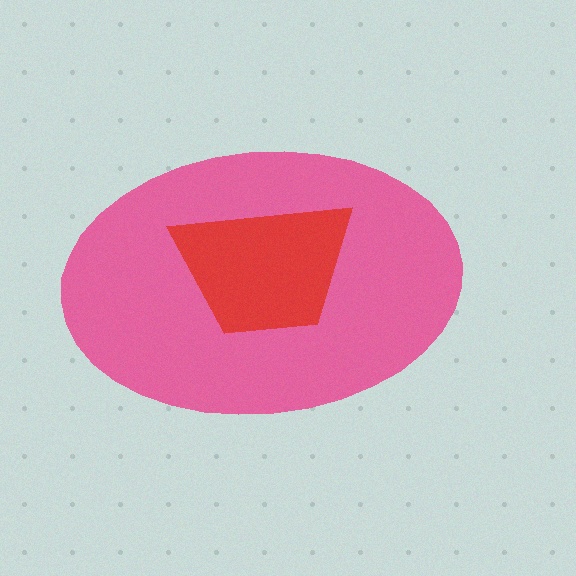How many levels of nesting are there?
2.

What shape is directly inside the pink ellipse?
The red trapezoid.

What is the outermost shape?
The pink ellipse.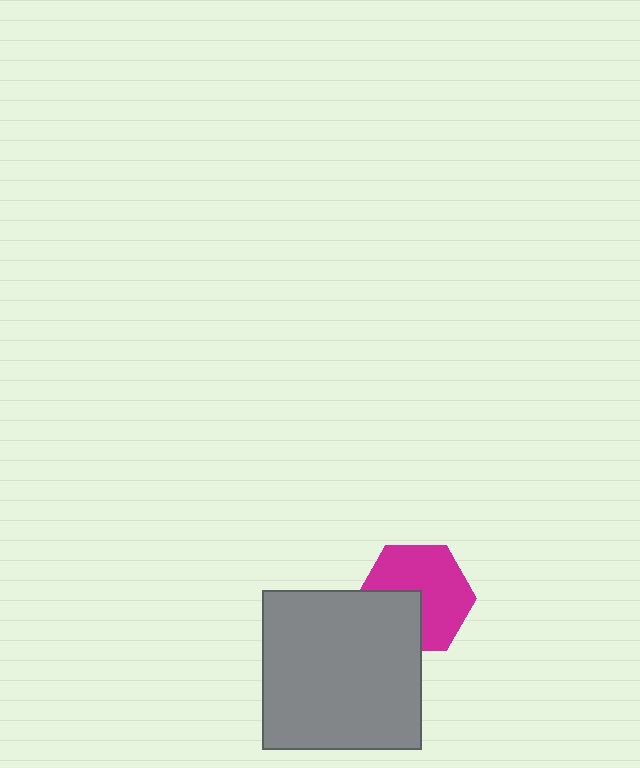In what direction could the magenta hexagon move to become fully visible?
The magenta hexagon could move toward the upper-right. That would shift it out from behind the gray square entirely.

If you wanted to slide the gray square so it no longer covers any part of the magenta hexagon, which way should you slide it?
Slide it toward the lower-left — that is the most direct way to separate the two shapes.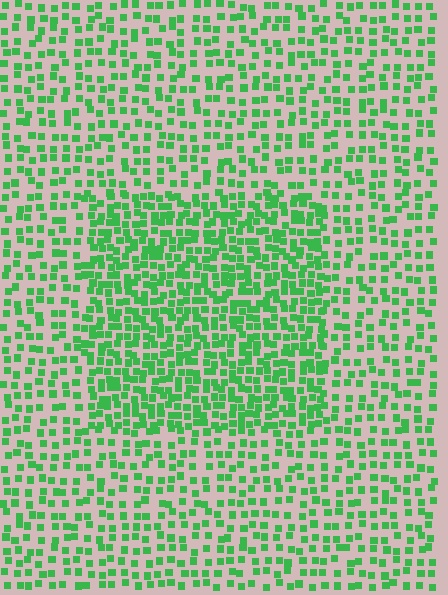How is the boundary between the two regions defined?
The boundary is defined by a change in element density (approximately 1.8x ratio). All elements are the same color, size, and shape.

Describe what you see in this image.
The image contains small green elements arranged at two different densities. A rectangle-shaped region is visible where the elements are more densely packed than the surrounding area.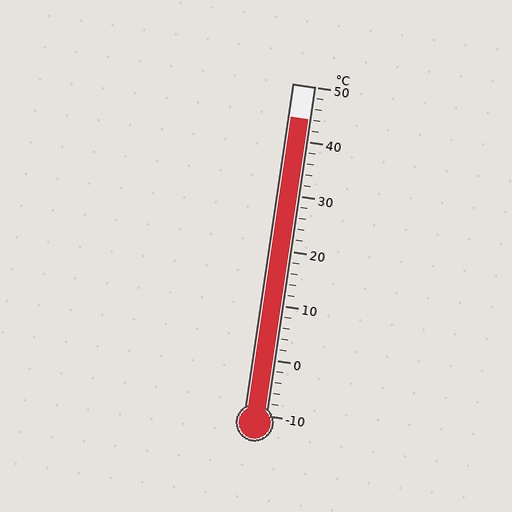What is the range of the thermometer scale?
The thermometer scale ranges from -10°C to 50°C.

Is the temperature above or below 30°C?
The temperature is above 30°C.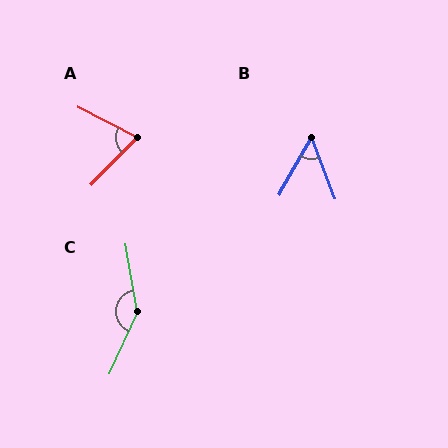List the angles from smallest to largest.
B (51°), A (73°), C (146°).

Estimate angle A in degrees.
Approximately 73 degrees.